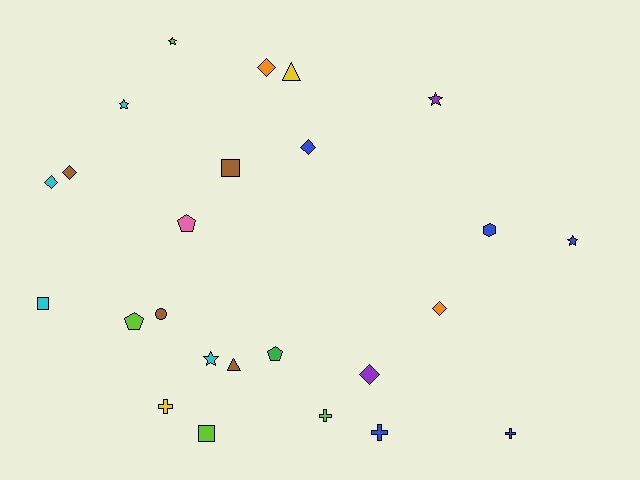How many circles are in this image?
There is 1 circle.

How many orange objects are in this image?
There are 2 orange objects.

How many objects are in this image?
There are 25 objects.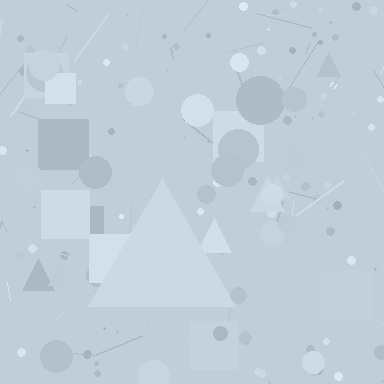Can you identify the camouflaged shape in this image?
The camouflaged shape is a triangle.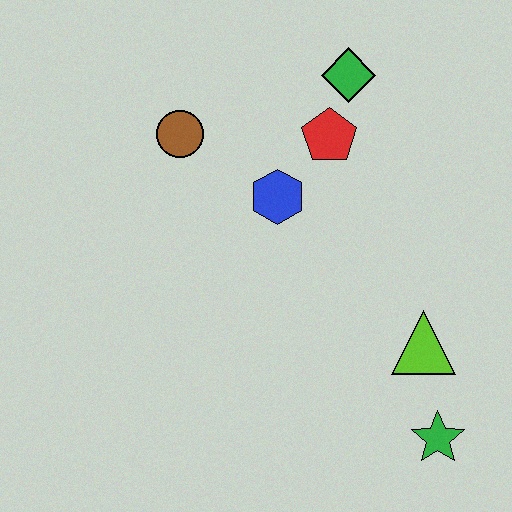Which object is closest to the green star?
The lime triangle is closest to the green star.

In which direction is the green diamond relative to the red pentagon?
The green diamond is above the red pentagon.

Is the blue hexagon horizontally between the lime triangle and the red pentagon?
No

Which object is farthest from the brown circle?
The green star is farthest from the brown circle.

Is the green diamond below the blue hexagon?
No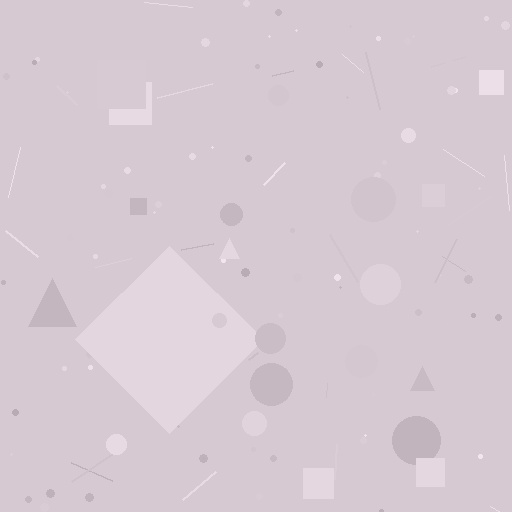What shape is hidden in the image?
A diamond is hidden in the image.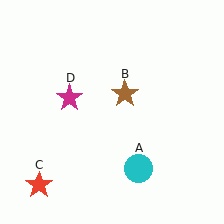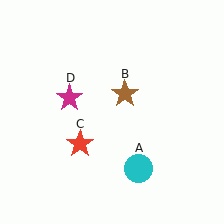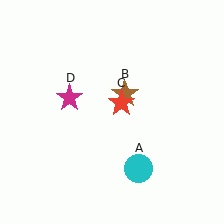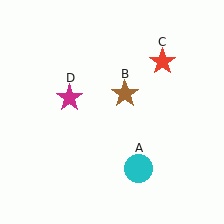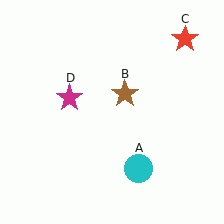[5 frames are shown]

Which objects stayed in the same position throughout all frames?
Cyan circle (object A) and brown star (object B) and magenta star (object D) remained stationary.